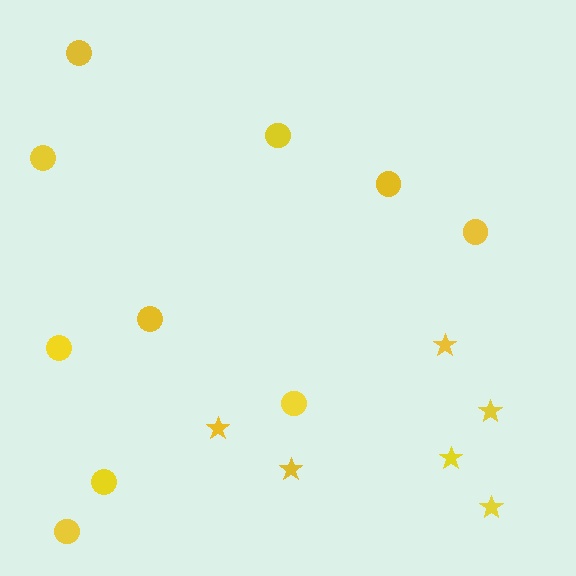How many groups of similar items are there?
There are 2 groups: one group of circles (10) and one group of stars (6).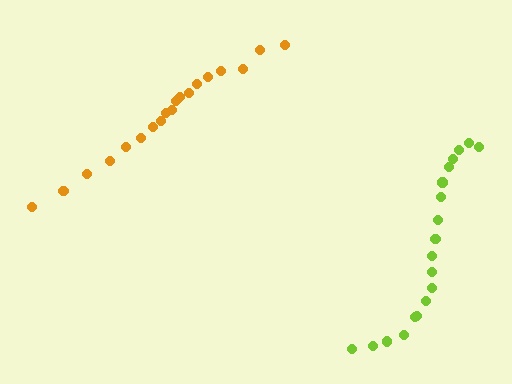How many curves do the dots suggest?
There are 2 distinct paths.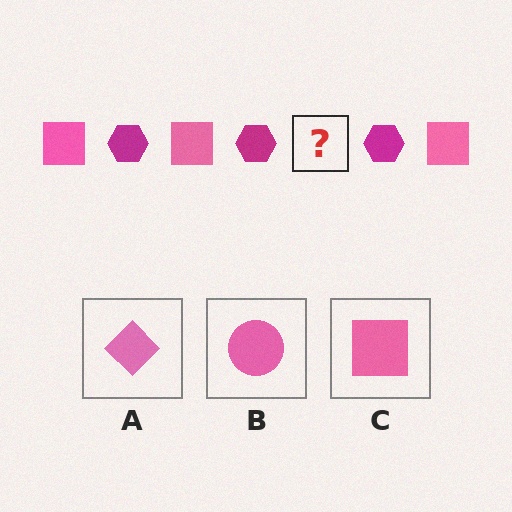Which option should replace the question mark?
Option C.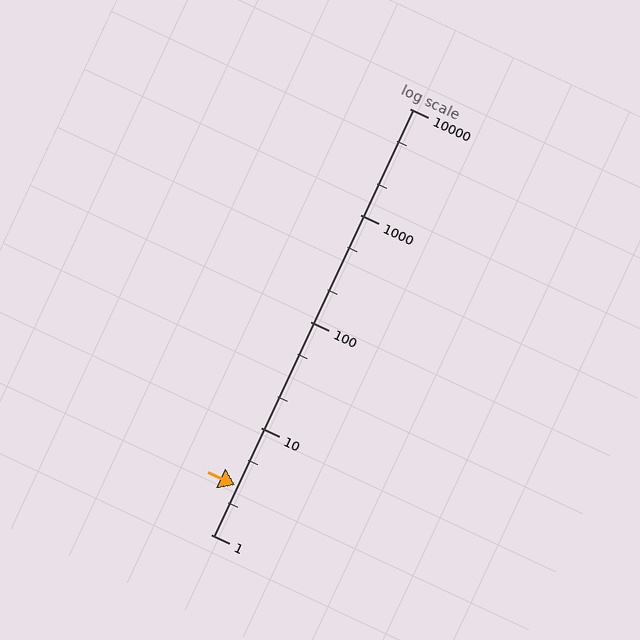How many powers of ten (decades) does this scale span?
The scale spans 4 decades, from 1 to 10000.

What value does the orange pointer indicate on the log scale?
The pointer indicates approximately 2.9.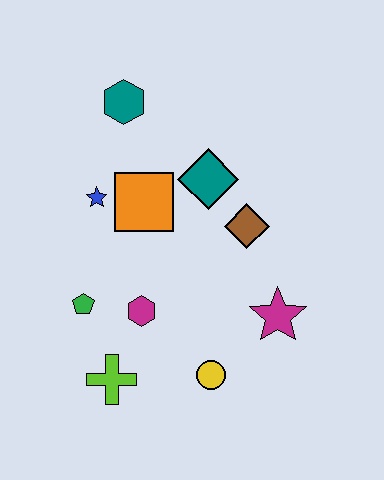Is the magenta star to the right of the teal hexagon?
Yes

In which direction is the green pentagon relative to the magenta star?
The green pentagon is to the left of the magenta star.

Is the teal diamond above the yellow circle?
Yes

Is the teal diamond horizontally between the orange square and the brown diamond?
Yes